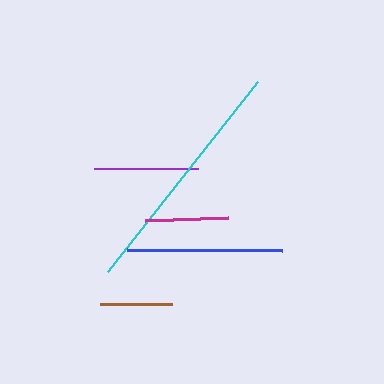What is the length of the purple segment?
The purple segment is approximately 104 pixels long.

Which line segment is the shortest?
The brown line is the shortest at approximately 72 pixels.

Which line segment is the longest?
The cyan line is the longest at approximately 242 pixels.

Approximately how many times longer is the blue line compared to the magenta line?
The blue line is approximately 1.9 times the length of the magenta line.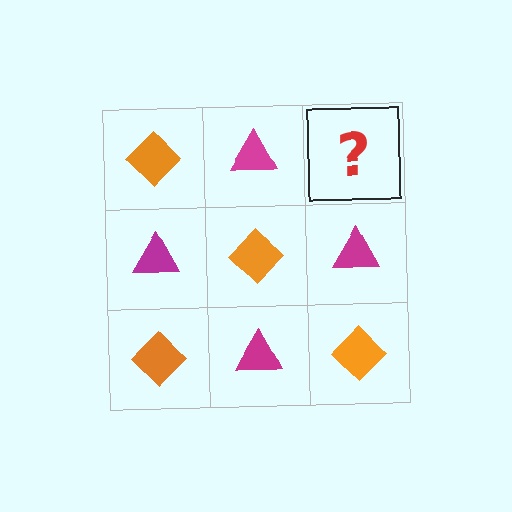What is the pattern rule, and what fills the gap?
The rule is that it alternates orange diamond and magenta triangle in a checkerboard pattern. The gap should be filled with an orange diamond.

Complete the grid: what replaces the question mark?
The question mark should be replaced with an orange diamond.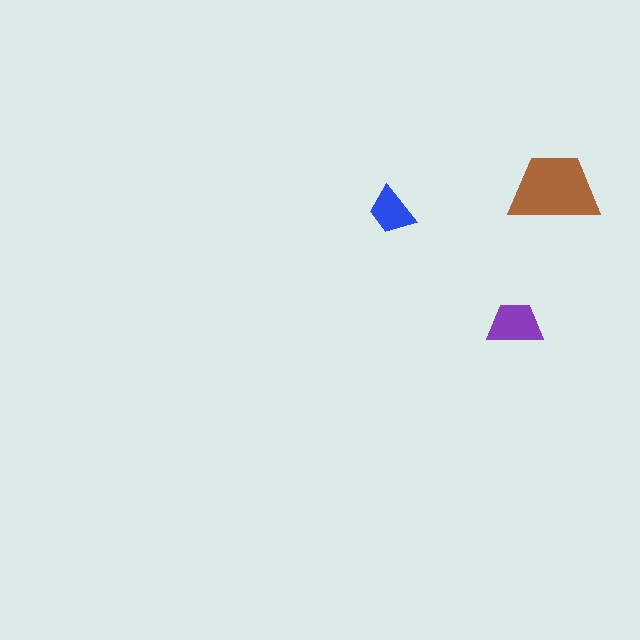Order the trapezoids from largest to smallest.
the brown one, the purple one, the blue one.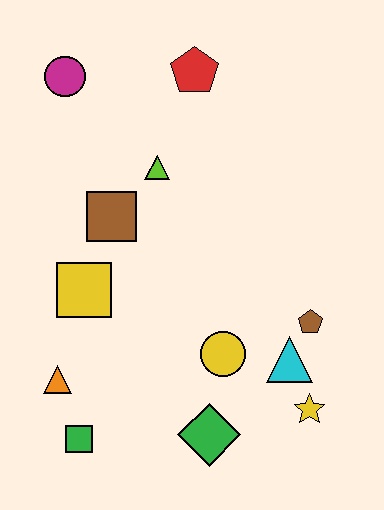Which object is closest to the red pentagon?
The lime triangle is closest to the red pentagon.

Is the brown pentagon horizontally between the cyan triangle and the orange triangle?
No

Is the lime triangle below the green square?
No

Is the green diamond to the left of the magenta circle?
No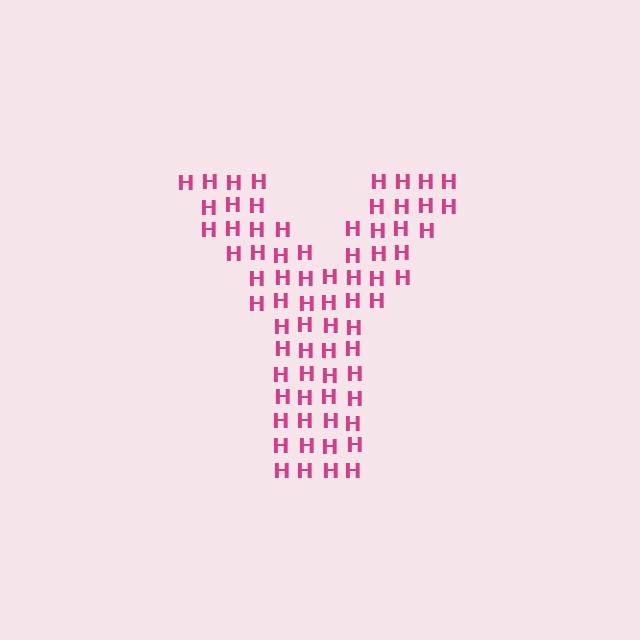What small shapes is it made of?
It is made of small letter H's.